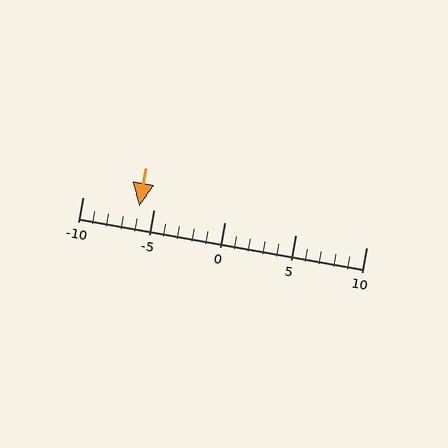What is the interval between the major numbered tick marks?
The major tick marks are spaced 5 units apart.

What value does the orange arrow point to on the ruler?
The orange arrow points to approximately -6.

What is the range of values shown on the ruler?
The ruler shows values from -10 to 10.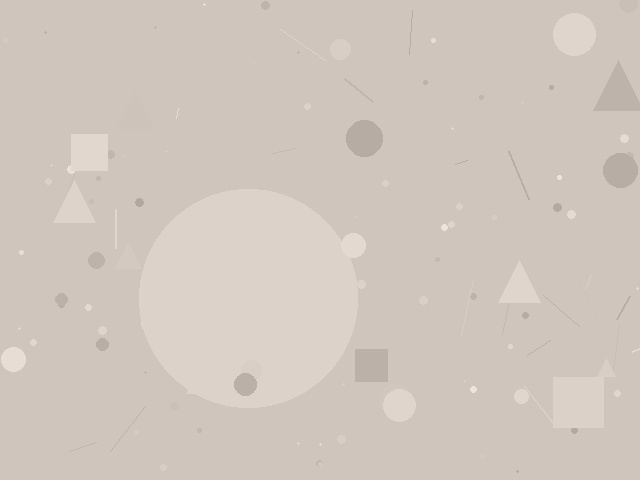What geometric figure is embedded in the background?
A circle is embedded in the background.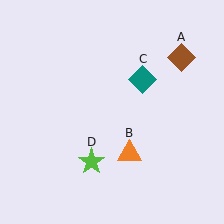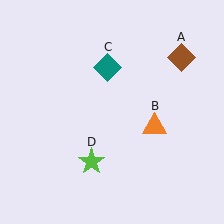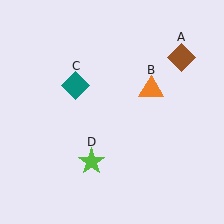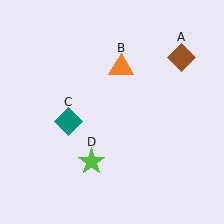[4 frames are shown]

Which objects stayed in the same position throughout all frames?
Brown diamond (object A) and lime star (object D) remained stationary.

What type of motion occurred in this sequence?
The orange triangle (object B), teal diamond (object C) rotated counterclockwise around the center of the scene.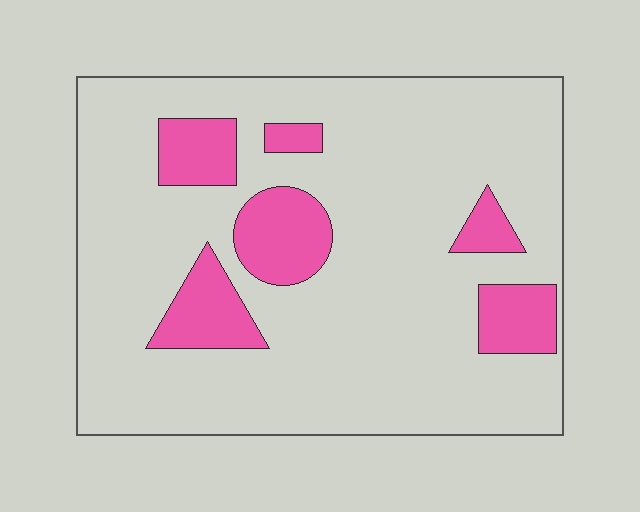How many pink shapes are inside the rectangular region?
6.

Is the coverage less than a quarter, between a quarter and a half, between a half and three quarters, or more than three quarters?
Less than a quarter.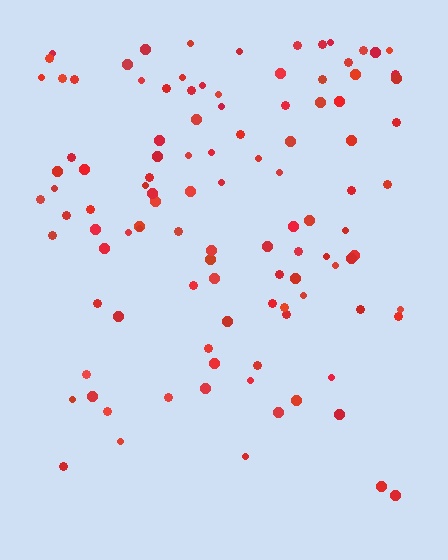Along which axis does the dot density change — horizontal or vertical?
Vertical.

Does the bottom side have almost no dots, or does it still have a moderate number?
Still a moderate number, just noticeably fewer than the top.